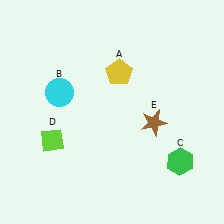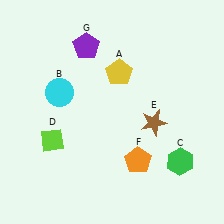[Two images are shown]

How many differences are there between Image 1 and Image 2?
There are 2 differences between the two images.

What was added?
An orange pentagon (F), a purple pentagon (G) were added in Image 2.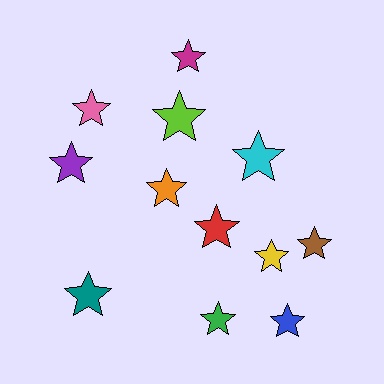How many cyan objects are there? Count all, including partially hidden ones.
There is 1 cyan object.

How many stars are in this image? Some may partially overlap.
There are 12 stars.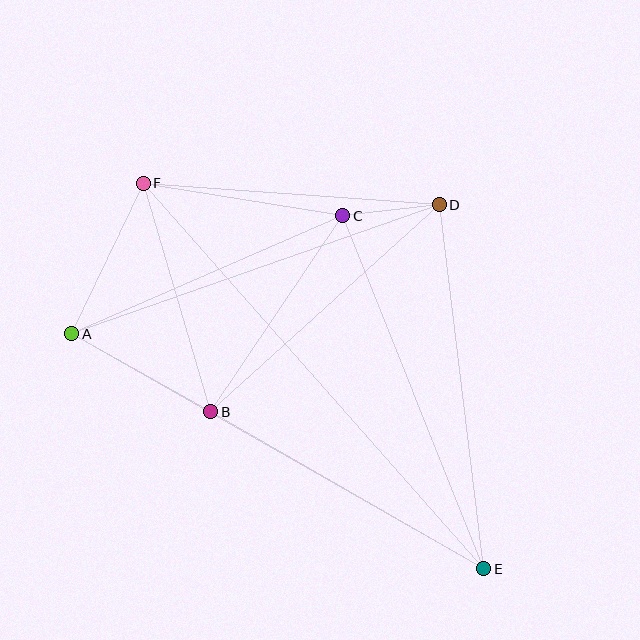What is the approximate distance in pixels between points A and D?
The distance between A and D is approximately 389 pixels.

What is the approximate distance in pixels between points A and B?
The distance between A and B is approximately 159 pixels.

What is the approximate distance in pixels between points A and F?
The distance between A and F is approximately 167 pixels.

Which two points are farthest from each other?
Points E and F are farthest from each other.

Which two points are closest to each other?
Points C and D are closest to each other.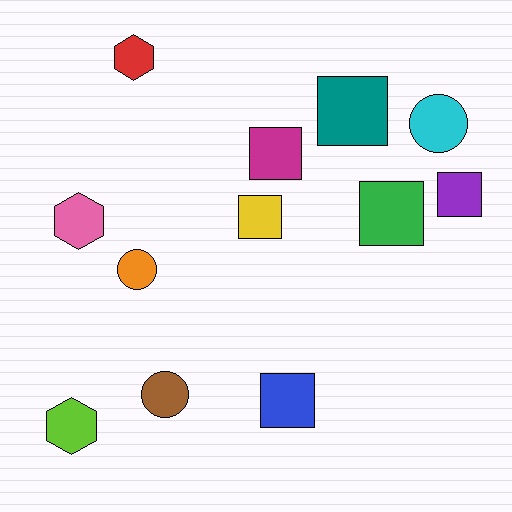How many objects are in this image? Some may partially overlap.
There are 12 objects.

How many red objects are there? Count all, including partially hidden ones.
There is 1 red object.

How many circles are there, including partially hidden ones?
There are 3 circles.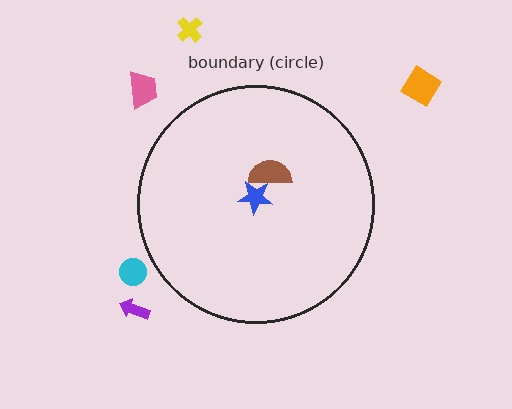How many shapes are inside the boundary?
2 inside, 5 outside.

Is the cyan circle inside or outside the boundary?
Outside.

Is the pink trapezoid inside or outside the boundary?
Outside.